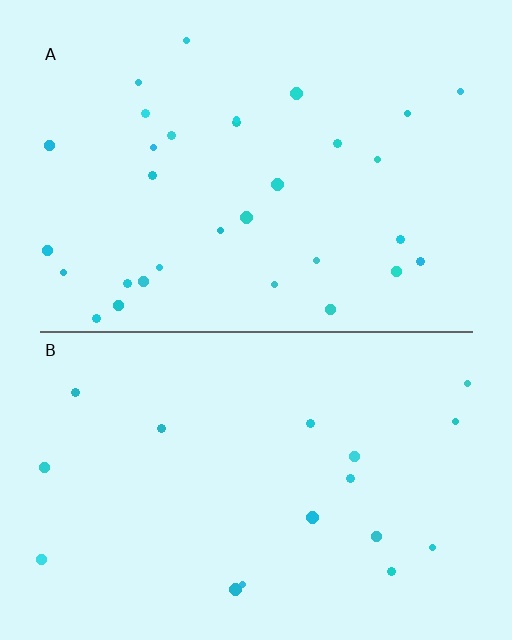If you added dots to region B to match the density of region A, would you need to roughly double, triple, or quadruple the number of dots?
Approximately double.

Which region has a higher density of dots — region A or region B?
A (the top).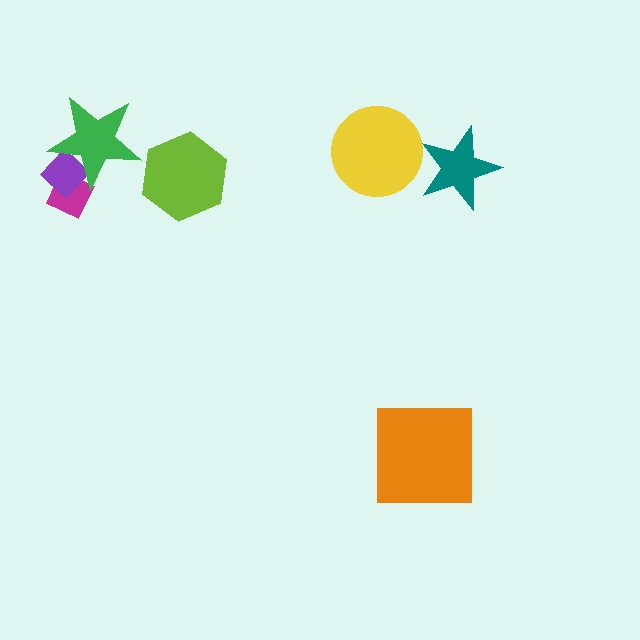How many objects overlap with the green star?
2 objects overlap with the green star.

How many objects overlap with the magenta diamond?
2 objects overlap with the magenta diamond.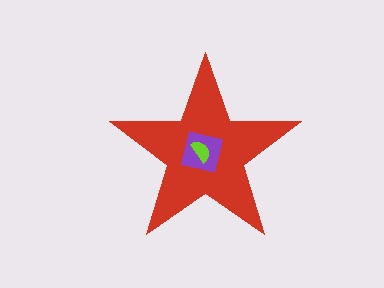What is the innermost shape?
The lime semicircle.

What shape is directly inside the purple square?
The lime semicircle.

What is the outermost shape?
The red star.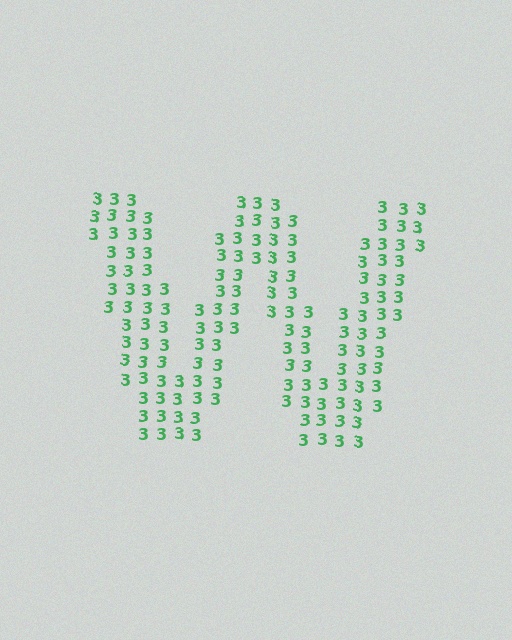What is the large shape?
The large shape is the letter W.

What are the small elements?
The small elements are digit 3's.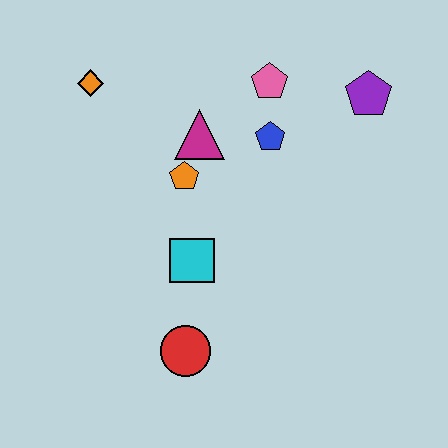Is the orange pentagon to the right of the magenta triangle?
No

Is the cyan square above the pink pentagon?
No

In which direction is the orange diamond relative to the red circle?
The orange diamond is above the red circle.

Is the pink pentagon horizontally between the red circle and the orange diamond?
No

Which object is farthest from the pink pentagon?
The red circle is farthest from the pink pentagon.